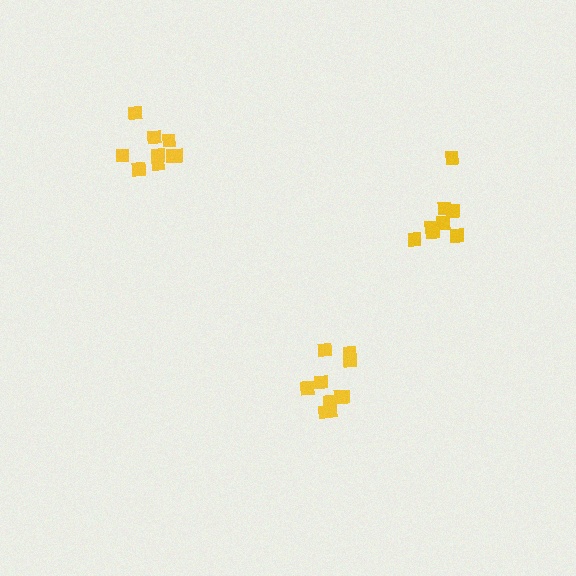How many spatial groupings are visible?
There are 3 spatial groupings.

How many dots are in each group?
Group 1: 11 dots, Group 2: 8 dots, Group 3: 9 dots (28 total).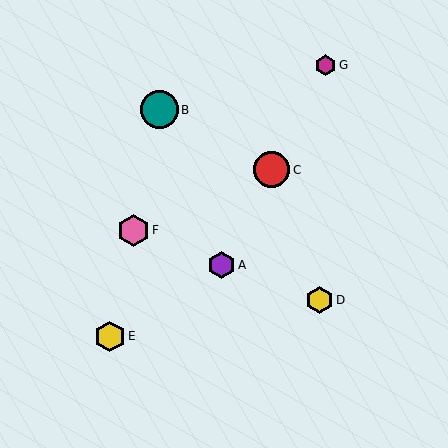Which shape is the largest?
The teal circle (labeled B) is the largest.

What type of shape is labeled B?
Shape B is a teal circle.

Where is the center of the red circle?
The center of the red circle is at (272, 170).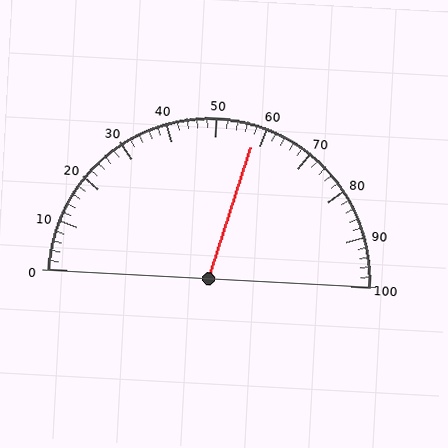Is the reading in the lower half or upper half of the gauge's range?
The reading is in the upper half of the range (0 to 100).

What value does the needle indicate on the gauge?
The needle indicates approximately 58.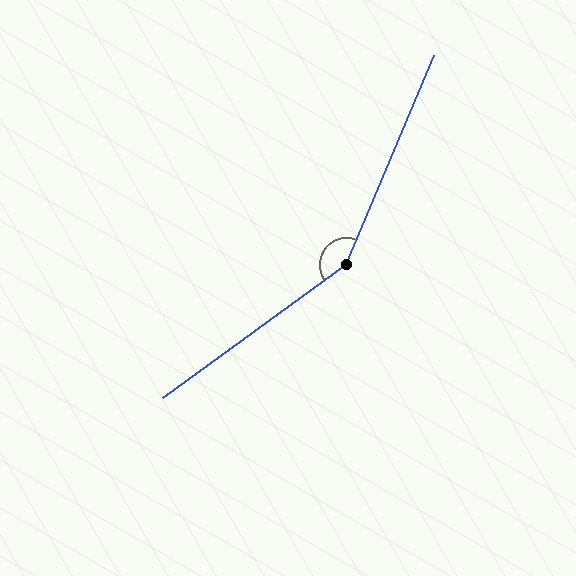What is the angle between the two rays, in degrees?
Approximately 149 degrees.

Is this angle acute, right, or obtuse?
It is obtuse.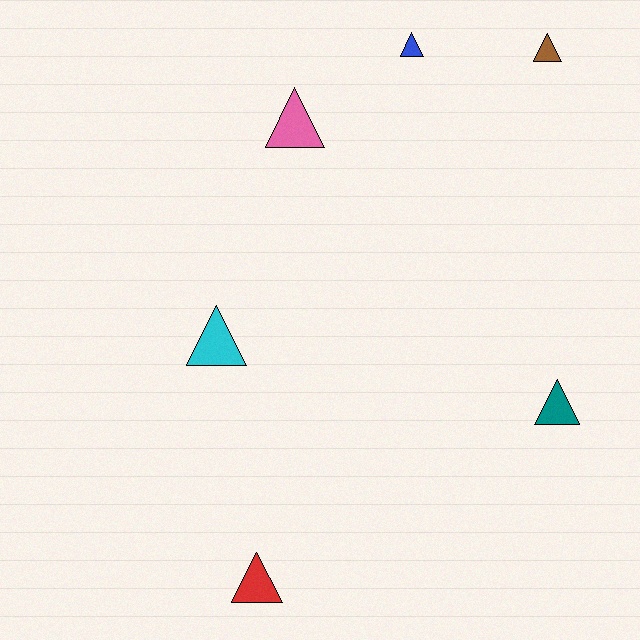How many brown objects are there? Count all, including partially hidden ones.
There is 1 brown object.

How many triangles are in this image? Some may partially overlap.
There are 6 triangles.